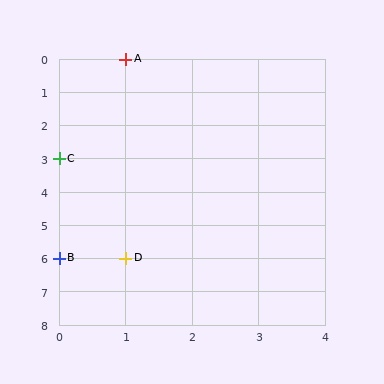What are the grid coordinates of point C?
Point C is at grid coordinates (0, 3).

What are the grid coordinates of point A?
Point A is at grid coordinates (1, 0).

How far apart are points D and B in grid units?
Points D and B are 1 column apart.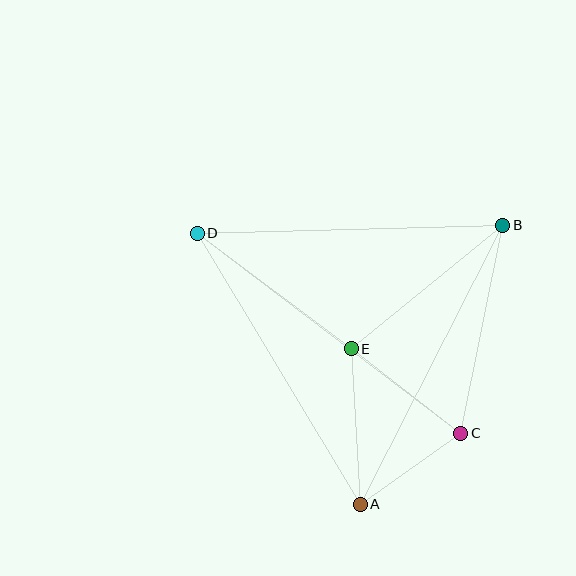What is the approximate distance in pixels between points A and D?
The distance between A and D is approximately 316 pixels.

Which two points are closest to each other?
Points A and C are closest to each other.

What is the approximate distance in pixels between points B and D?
The distance between B and D is approximately 306 pixels.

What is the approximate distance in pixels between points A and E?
The distance between A and E is approximately 156 pixels.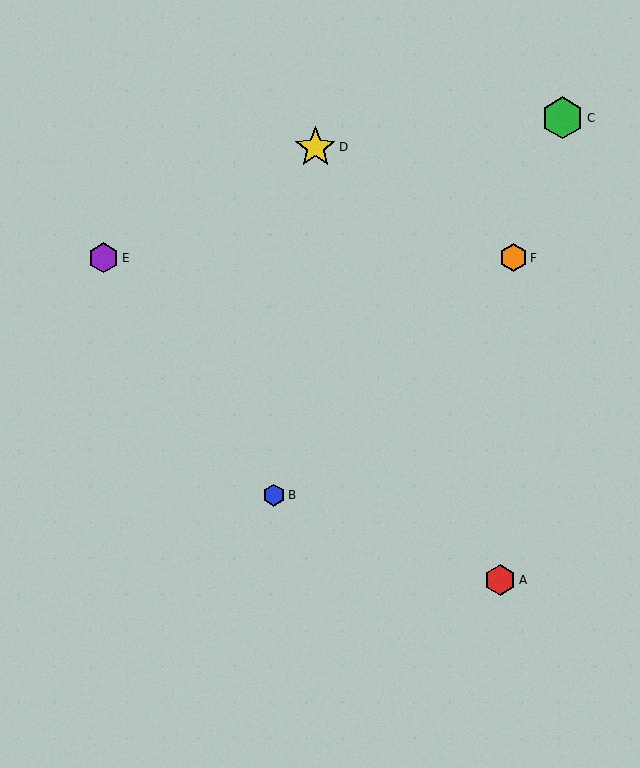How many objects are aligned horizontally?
2 objects (E, F) are aligned horizontally.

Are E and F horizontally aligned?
Yes, both are at y≈258.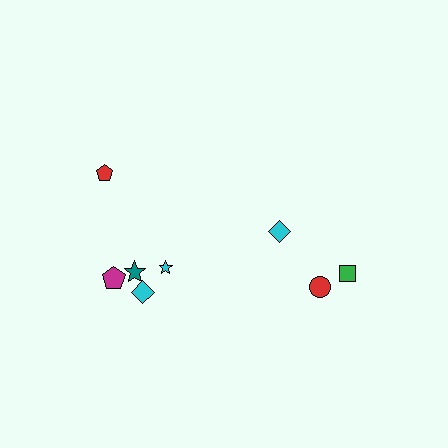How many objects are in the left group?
There are 5 objects.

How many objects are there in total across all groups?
There are 8 objects.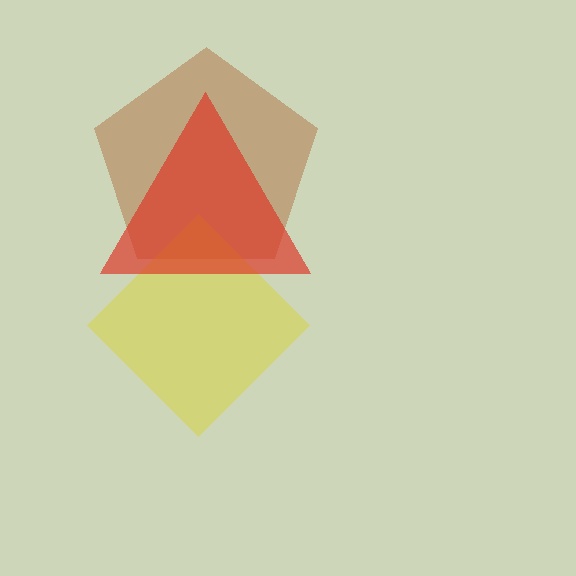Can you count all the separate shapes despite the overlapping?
Yes, there are 3 separate shapes.